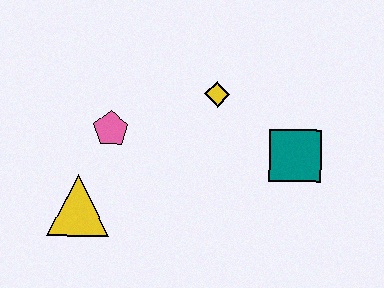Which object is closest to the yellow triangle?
The pink pentagon is closest to the yellow triangle.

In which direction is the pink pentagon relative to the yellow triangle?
The pink pentagon is above the yellow triangle.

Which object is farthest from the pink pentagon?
The teal square is farthest from the pink pentagon.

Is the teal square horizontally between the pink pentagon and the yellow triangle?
No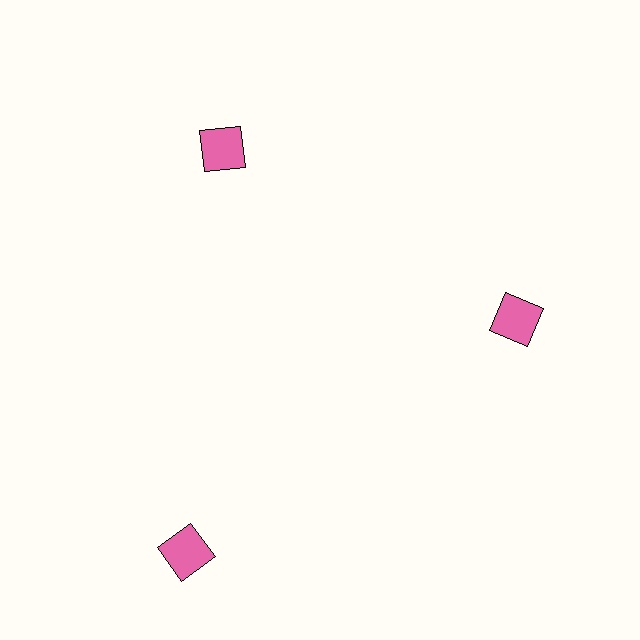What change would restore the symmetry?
The symmetry would be restored by moving it inward, back onto the ring so that all 3 squares sit at equal angles and equal distance from the center.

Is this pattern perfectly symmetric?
No. The 3 pink squares are arranged in a ring, but one element near the 7 o'clock position is pushed outward from the center, breaking the 3-fold rotational symmetry.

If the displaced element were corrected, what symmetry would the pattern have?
It would have 3-fold rotational symmetry — the pattern would map onto itself every 120 degrees.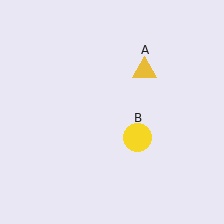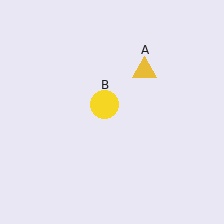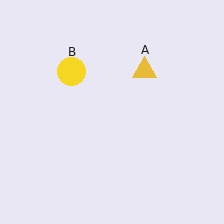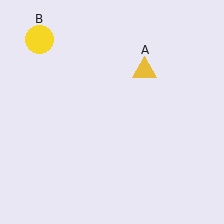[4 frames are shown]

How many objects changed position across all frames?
1 object changed position: yellow circle (object B).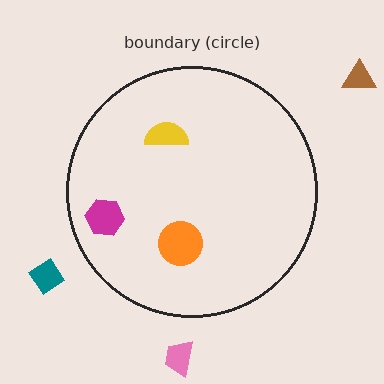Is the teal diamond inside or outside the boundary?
Outside.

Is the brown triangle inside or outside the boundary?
Outside.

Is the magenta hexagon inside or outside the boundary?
Inside.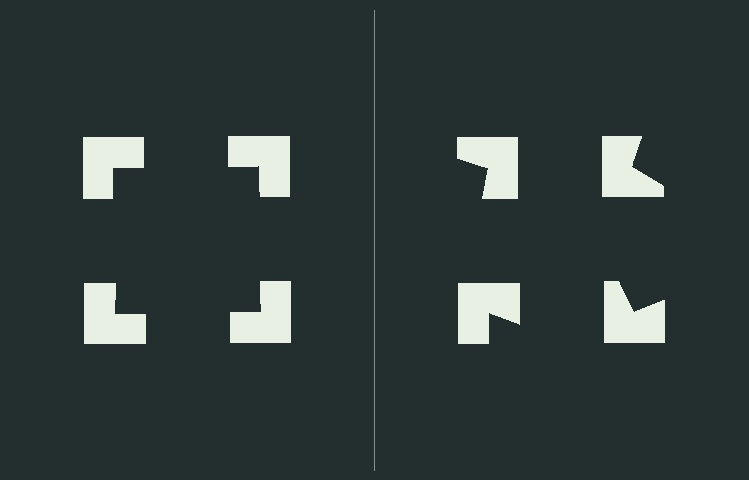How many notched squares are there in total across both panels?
8 — 4 on each side.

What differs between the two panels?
The notched squares are positioned identically on both sides; only the wedge orientations differ. On the left they align to a square; on the right they are misaligned.